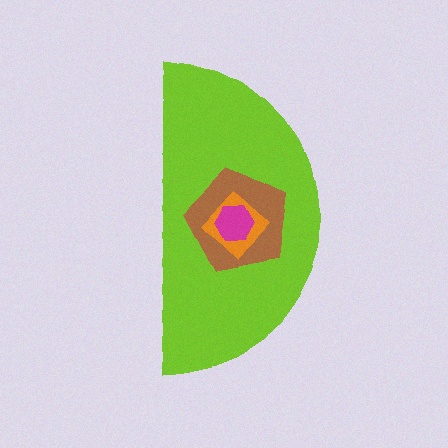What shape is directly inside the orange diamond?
The magenta hexagon.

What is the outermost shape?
The lime semicircle.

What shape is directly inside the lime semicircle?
The brown pentagon.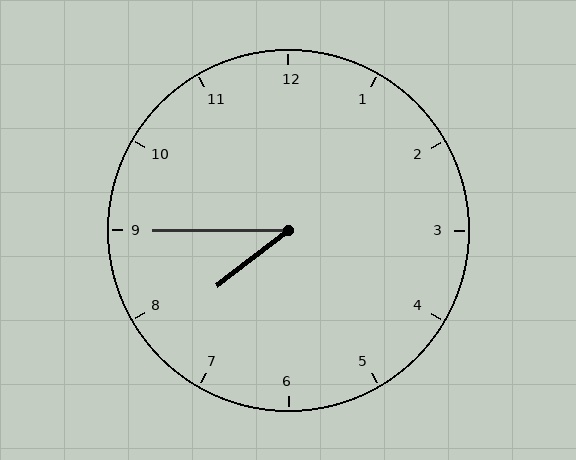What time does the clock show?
7:45.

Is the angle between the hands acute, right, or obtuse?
It is acute.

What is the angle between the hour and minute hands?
Approximately 38 degrees.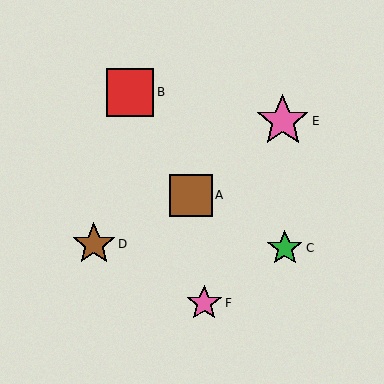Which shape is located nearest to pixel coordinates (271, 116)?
The pink star (labeled E) at (283, 121) is nearest to that location.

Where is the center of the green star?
The center of the green star is at (285, 248).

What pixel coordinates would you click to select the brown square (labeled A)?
Click at (191, 195) to select the brown square A.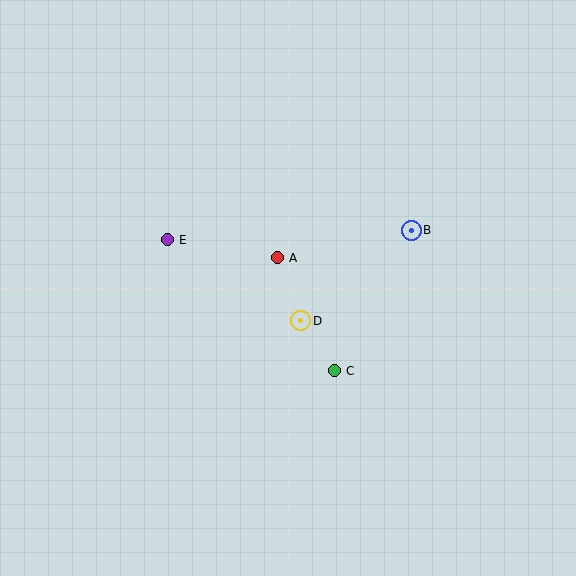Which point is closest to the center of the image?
Point A at (277, 258) is closest to the center.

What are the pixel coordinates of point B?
Point B is at (411, 230).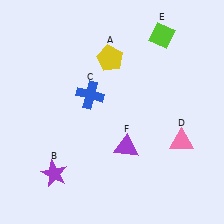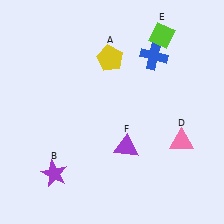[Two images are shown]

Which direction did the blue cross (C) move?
The blue cross (C) moved right.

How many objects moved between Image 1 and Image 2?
1 object moved between the two images.